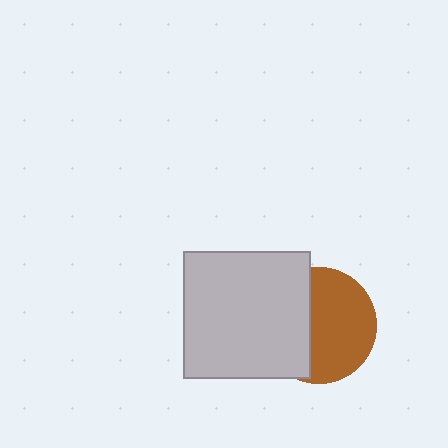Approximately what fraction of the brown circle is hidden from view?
Roughly 41% of the brown circle is hidden behind the light gray square.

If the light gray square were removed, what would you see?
You would see the complete brown circle.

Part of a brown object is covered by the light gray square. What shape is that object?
It is a circle.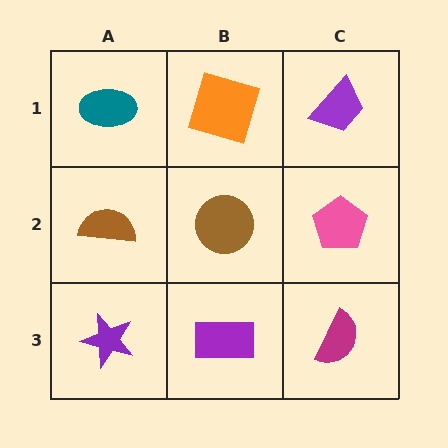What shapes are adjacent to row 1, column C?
A pink pentagon (row 2, column C), an orange square (row 1, column B).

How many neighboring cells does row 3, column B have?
3.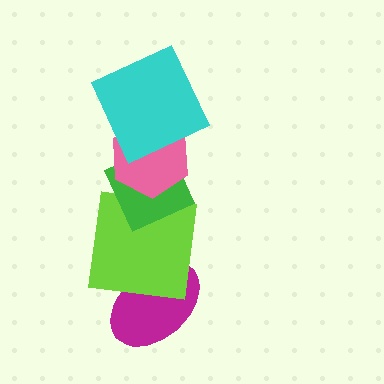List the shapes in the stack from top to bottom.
From top to bottom: the cyan square, the pink hexagon, the green diamond, the lime square, the magenta ellipse.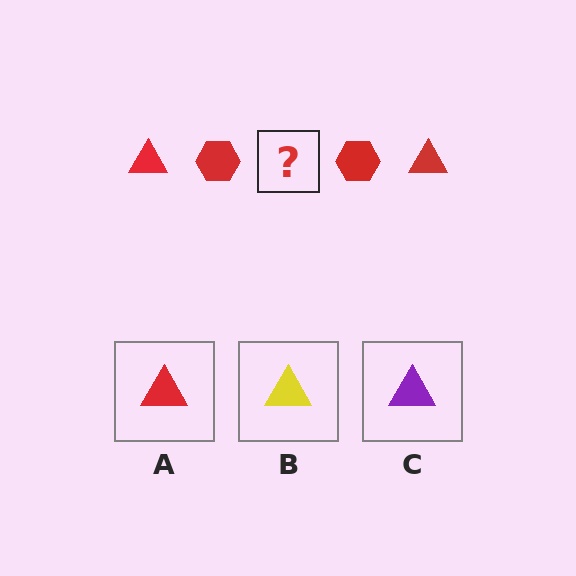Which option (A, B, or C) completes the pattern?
A.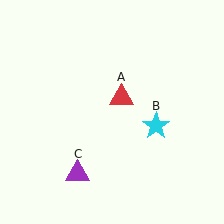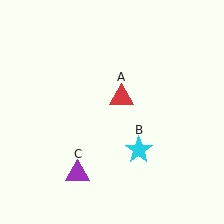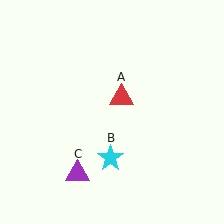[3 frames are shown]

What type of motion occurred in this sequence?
The cyan star (object B) rotated clockwise around the center of the scene.